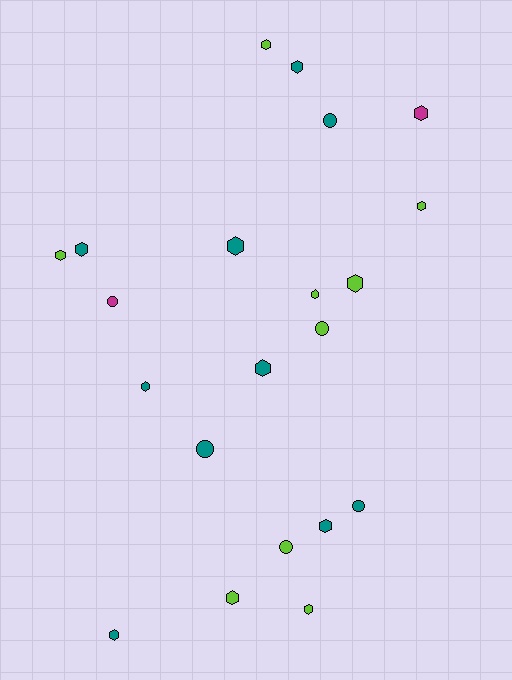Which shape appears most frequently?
Hexagon, with 15 objects.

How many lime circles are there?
There are 2 lime circles.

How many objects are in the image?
There are 21 objects.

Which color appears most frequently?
Teal, with 10 objects.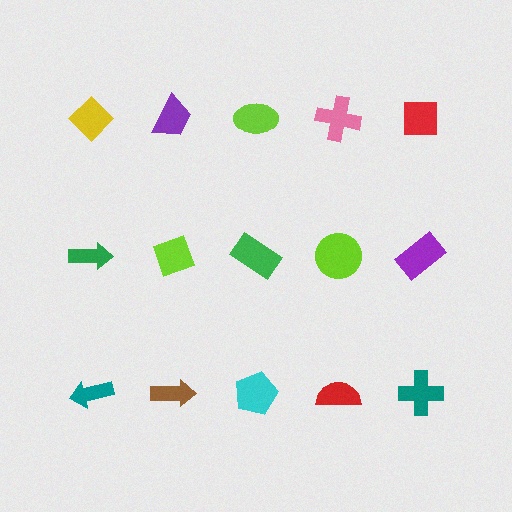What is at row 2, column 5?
A purple rectangle.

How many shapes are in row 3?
5 shapes.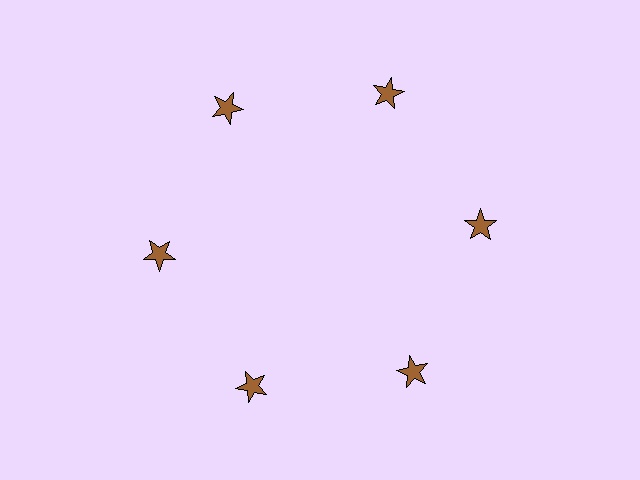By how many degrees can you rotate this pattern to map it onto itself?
The pattern maps onto itself every 60 degrees of rotation.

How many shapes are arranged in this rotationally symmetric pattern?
There are 6 shapes, arranged in 6 groups of 1.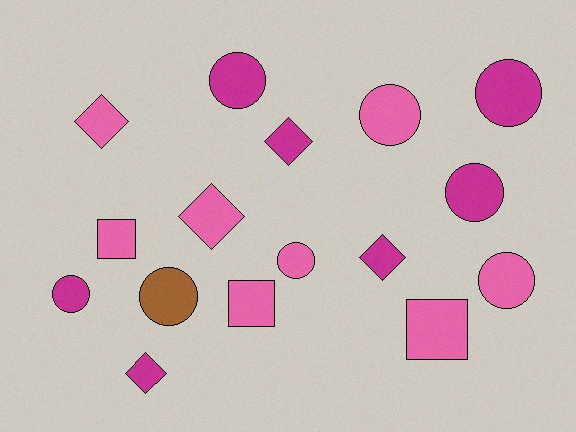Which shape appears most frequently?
Circle, with 8 objects.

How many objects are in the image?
There are 16 objects.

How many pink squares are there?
There are 3 pink squares.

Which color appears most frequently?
Pink, with 8 objects.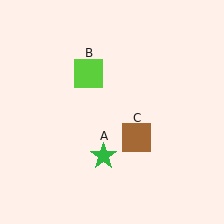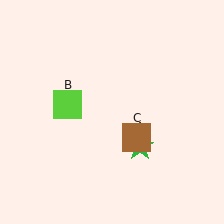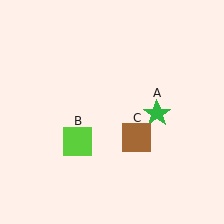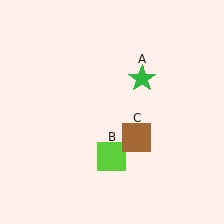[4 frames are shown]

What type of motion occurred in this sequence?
The green star (object A), lime square (object B) rotated counterclockwise around the center of the scene.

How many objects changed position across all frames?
2 objects changed position: green star (object A), lime square (object B).